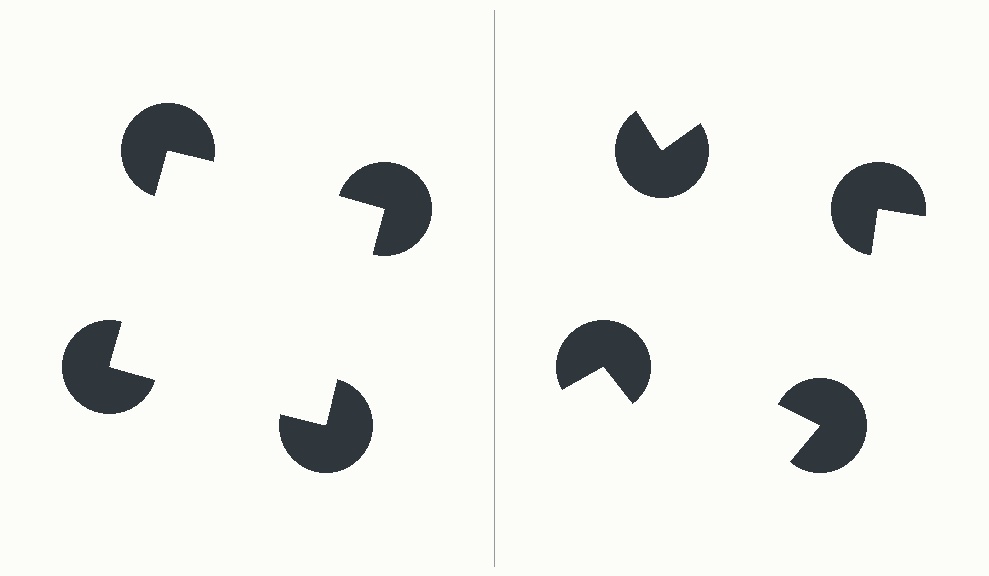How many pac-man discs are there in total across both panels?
8 — 4 on each side.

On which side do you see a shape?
An illusory square appears on the left side. On the right side the wedge cuts are rotated, so no coherent shape forms.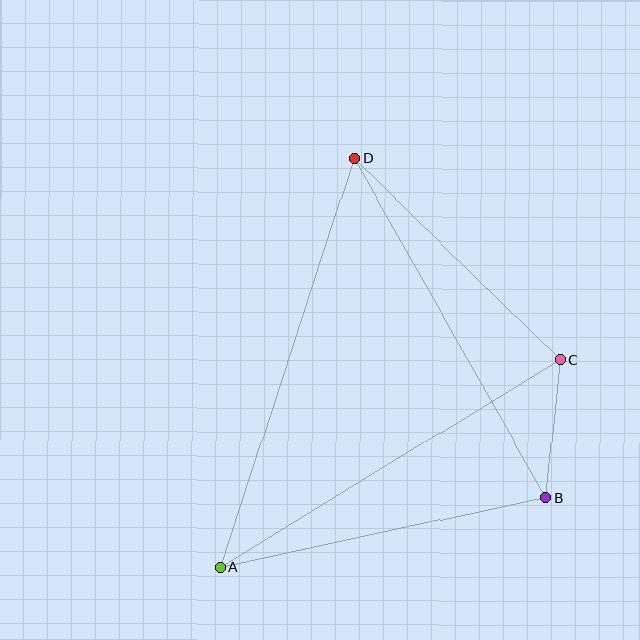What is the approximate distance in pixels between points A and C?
The distance between A and C is approximately 398 pixels.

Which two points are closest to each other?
Points B and C are closest to each other.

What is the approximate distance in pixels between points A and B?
The distance between A and B is approximately 333 pixels.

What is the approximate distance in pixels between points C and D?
The distance between C and D is approximately 288 pixels.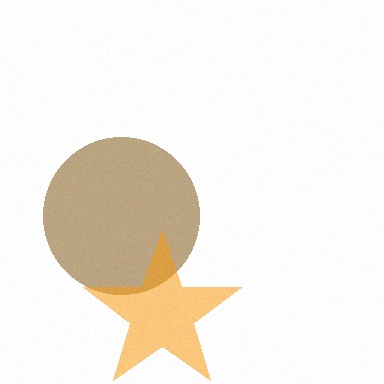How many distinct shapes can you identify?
There are 2 distinct shapes: a brown circle, an orange star.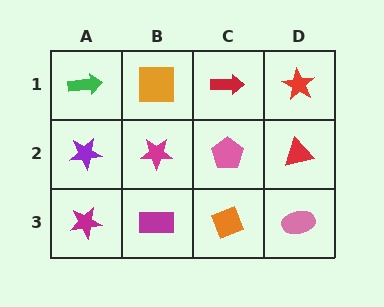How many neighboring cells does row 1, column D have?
2.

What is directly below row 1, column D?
A red triangle.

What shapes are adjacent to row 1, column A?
A purple star (row 2, column A), an orange square (row 1, column B).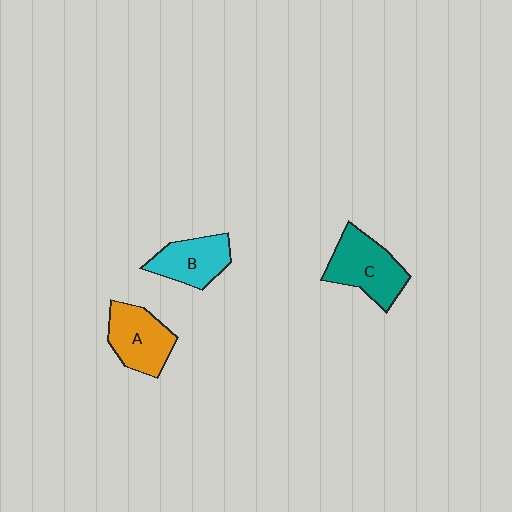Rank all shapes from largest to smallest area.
From largest to smallest: C (teal), A (orange), B (cyan).